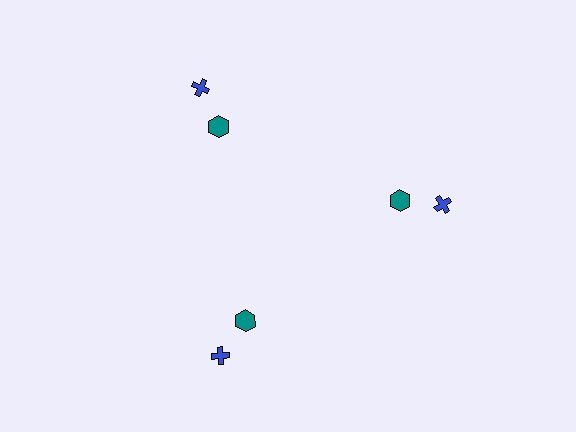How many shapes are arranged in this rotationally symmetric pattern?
There are 6 shapes, arranged in 3 groups of 2.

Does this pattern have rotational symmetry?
Yes, this pattern has 3-fold rotational symmetry. It looks the same after rotating 120 degrees around the center.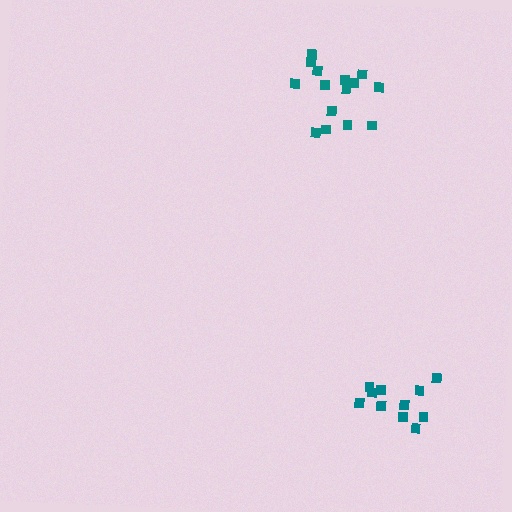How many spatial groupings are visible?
There are 2 spatial groupings.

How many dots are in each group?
Group 1: 11 dots, Group 2: 15 dots (26 total).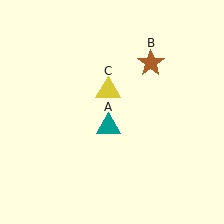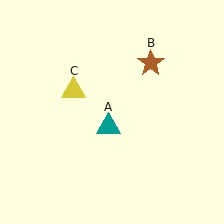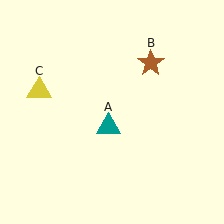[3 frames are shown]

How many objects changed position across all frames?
1 object changed position: yellow triangle (object C).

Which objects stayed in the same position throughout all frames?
Teal triangle (object A) and brown star (object B) remained stationary.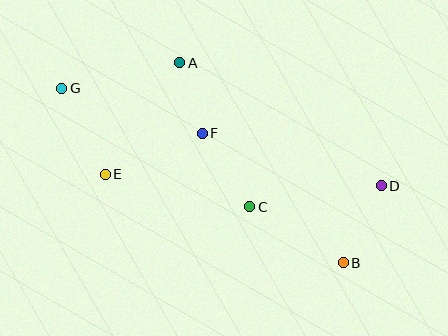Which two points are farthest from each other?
Points D and G are farthest from each other.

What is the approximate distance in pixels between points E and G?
The distance between E and G is approximately 96 pixels.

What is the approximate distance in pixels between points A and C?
The distance between A and C is approximately 160 pixels.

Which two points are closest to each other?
Points A and F are closest to each other.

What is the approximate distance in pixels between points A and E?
The distance between A and E is approximately 134 pixels.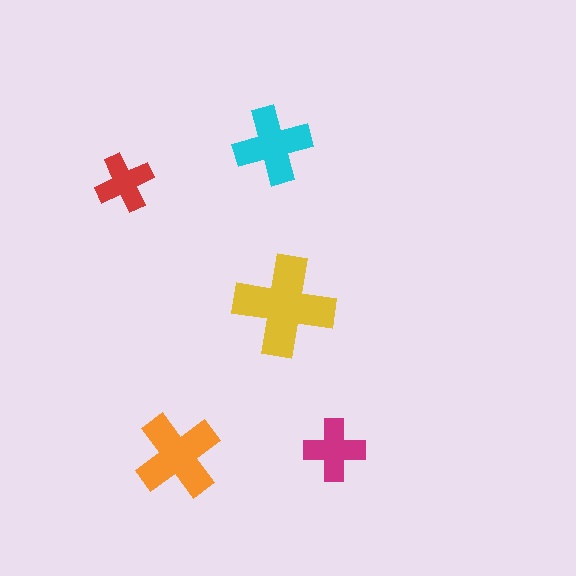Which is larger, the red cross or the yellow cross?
The yellow one.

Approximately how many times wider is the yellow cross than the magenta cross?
About 1.5 times wider.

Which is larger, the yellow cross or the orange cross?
The yellow one.